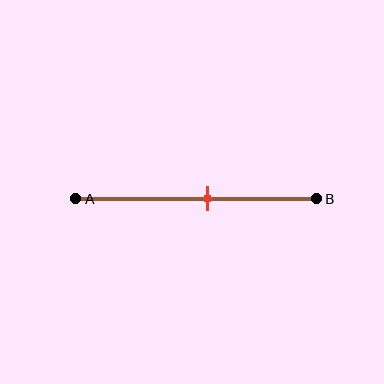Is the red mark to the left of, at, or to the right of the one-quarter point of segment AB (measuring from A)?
The red mark is to the right of the one-quarter point of segment AB.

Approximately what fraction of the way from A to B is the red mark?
The red mark is approximately 55% of the way from A to B.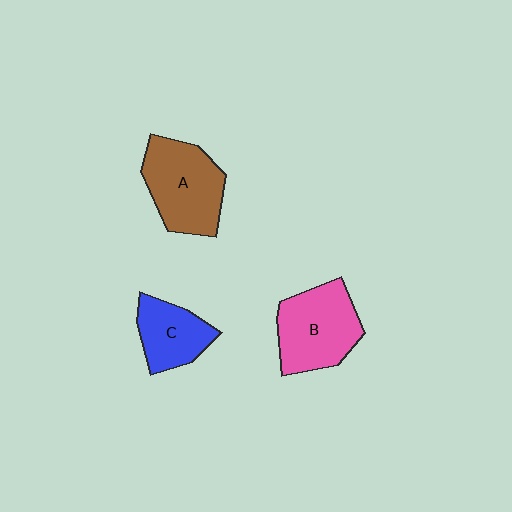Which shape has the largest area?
Shape A (brown).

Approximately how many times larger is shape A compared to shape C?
Approximately 1.5 times.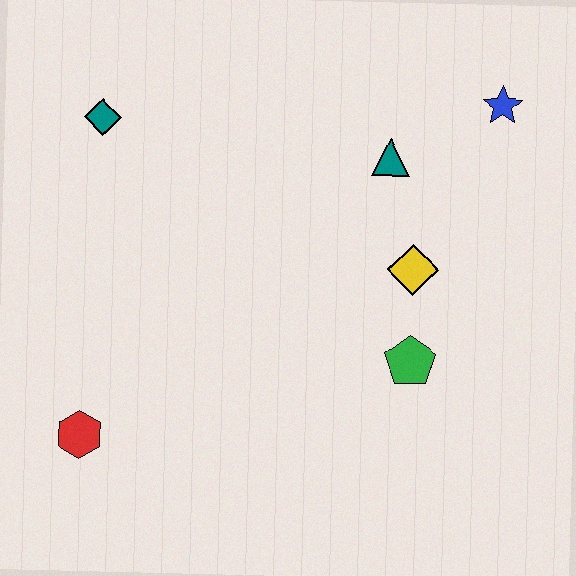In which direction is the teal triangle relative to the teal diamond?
The teal triangle is to the right of the teal diamond.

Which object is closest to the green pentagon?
The yellow diamond is closest to the green pentagon.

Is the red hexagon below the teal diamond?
Yes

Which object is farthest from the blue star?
The red hexagon is farthest from the blue star.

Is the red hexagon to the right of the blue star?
No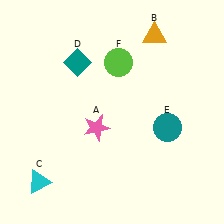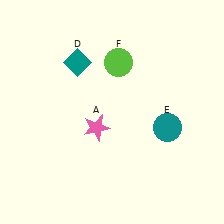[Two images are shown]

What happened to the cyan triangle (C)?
The cyan triangle (C) was removed in Image 2. It was in the bottom-left area of Image 1.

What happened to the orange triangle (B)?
The orange triangle (B) was removed in Image 2. It was in the top-right area of Image 1.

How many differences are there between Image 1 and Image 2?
There are 2 differences between the two images.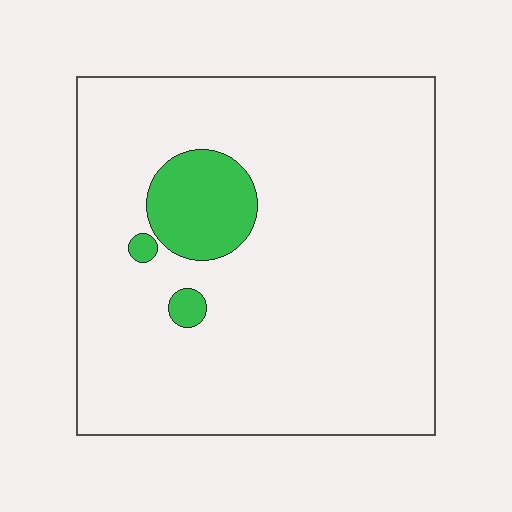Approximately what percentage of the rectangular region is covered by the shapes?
Approximately 10%.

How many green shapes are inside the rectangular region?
3.